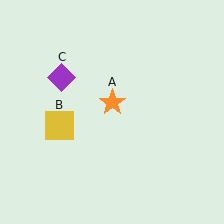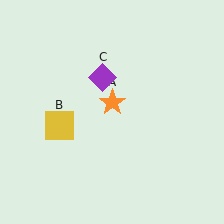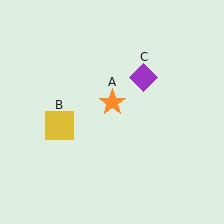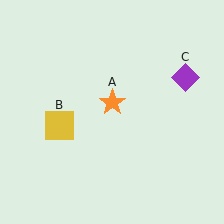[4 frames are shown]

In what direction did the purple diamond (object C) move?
The purple diamond (object C) moved right.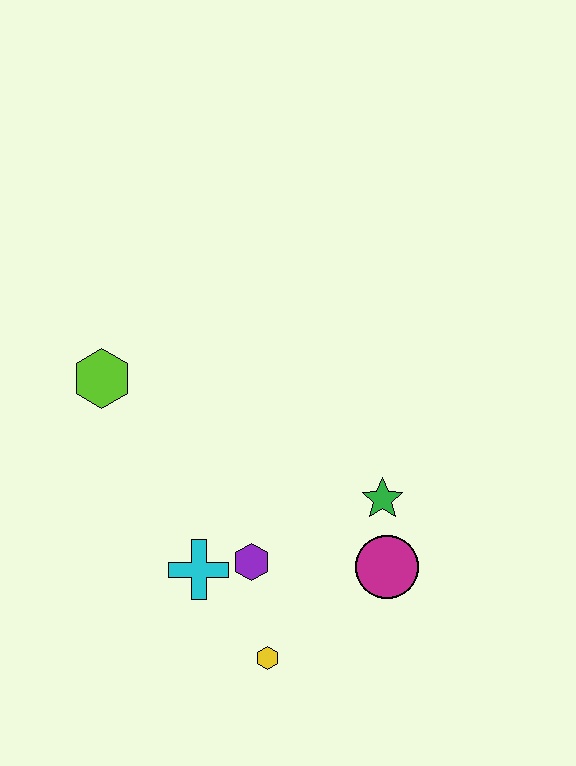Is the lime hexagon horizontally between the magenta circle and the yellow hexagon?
No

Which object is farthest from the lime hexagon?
The magenta circle is farthest from the lime hexagon.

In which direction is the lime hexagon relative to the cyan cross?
The lime hexagon is above the cyan cross.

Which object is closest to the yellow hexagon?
The purple hexagon is closest to the yellow hexagon.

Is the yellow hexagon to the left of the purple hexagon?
No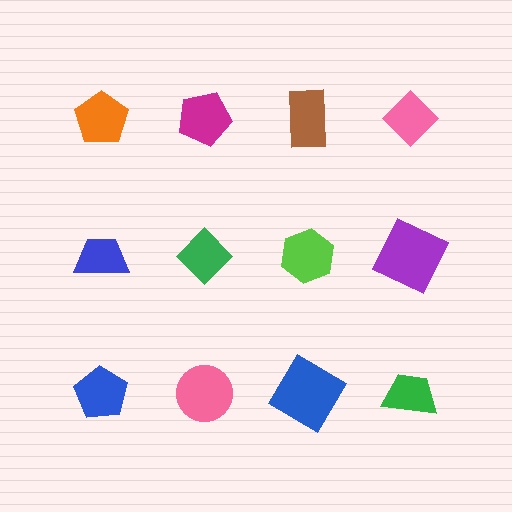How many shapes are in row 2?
4 shapes.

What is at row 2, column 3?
A lime hexagon.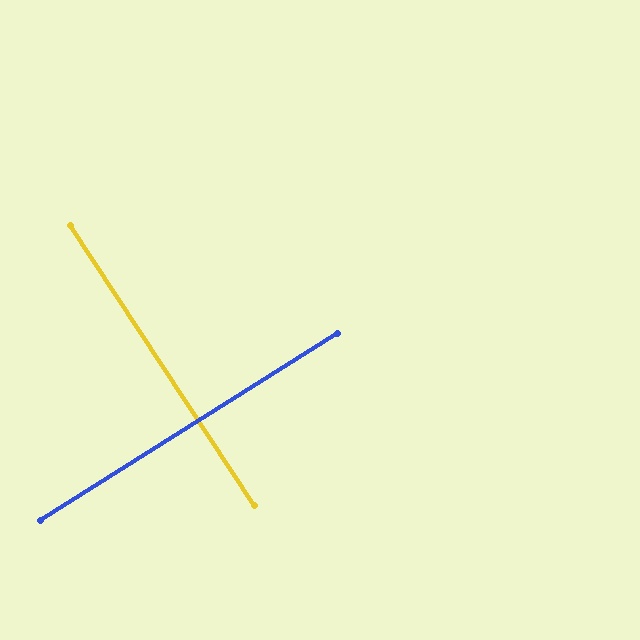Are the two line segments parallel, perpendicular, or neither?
Perpendicular — they meet at approximately 89°.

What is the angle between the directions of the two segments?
Approximately 89 degrees.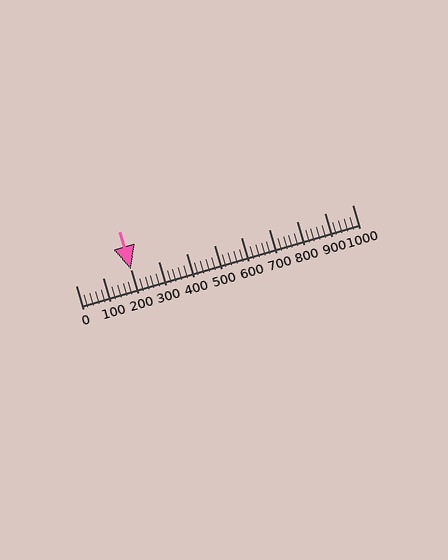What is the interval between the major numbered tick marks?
The major tick marks are spaced 100 units apart.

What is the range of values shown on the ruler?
The ruler shows values from 0 to 1000.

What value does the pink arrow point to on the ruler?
The pink arrow points to approximately 199.